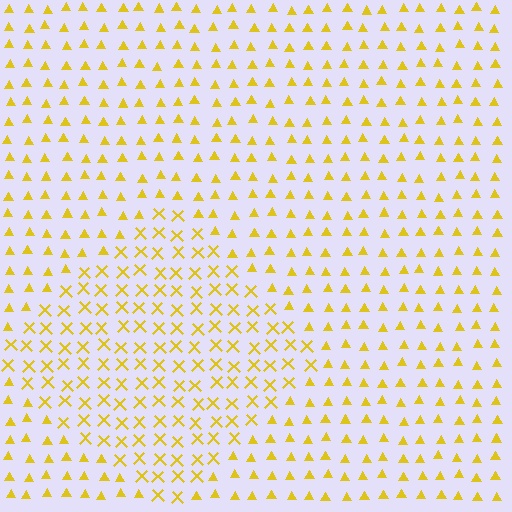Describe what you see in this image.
The image is filled with small yellow elements arranged in a uniform grid. A diamond-shaped region contains X marks, while the surrounding area contains triangles. The boundary is defined purely by the change in element shape.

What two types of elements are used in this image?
The image uses X marks inside the diamond region and triangles outside it.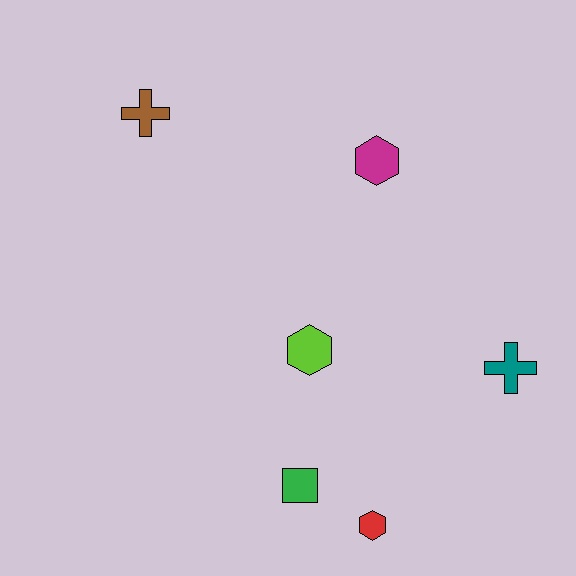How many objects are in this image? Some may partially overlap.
There are 6 objects.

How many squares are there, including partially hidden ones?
There is 1 square.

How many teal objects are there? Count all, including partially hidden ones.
There is 1 teal object.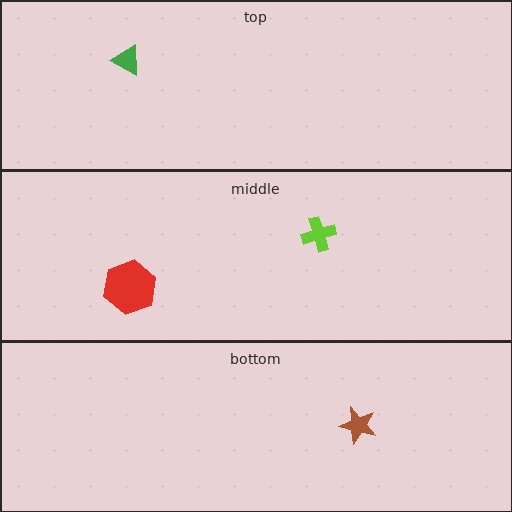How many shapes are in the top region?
1.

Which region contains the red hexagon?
The middle region.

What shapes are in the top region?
The green triangle.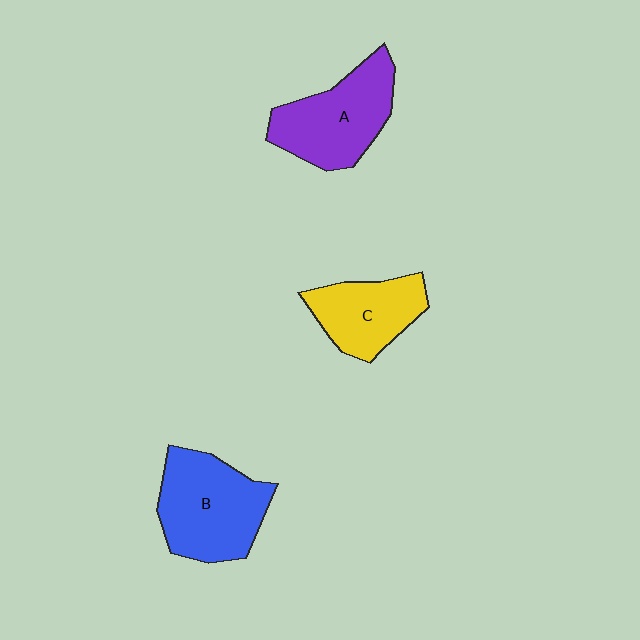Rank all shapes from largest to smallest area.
From largest to smallest: B (blue), A (purple), C (yellow).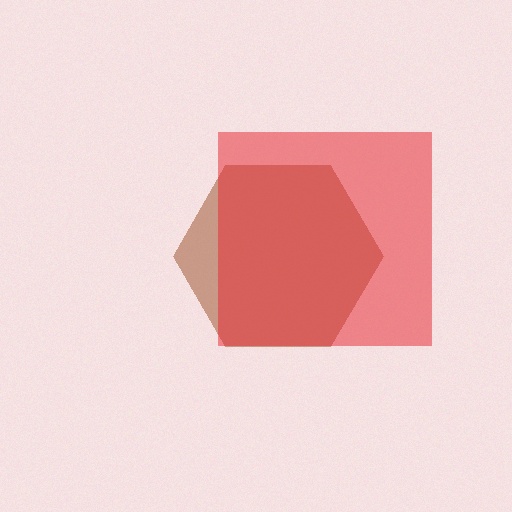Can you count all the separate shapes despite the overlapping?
Yes, there are 2 separate shapes.